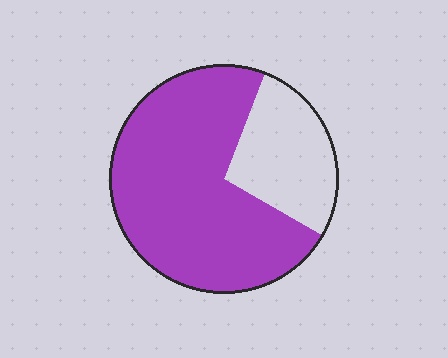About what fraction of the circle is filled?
About three quarters (3/4).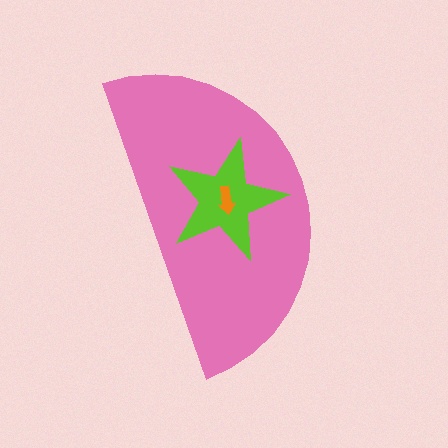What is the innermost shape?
The orange arrow.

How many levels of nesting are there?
3.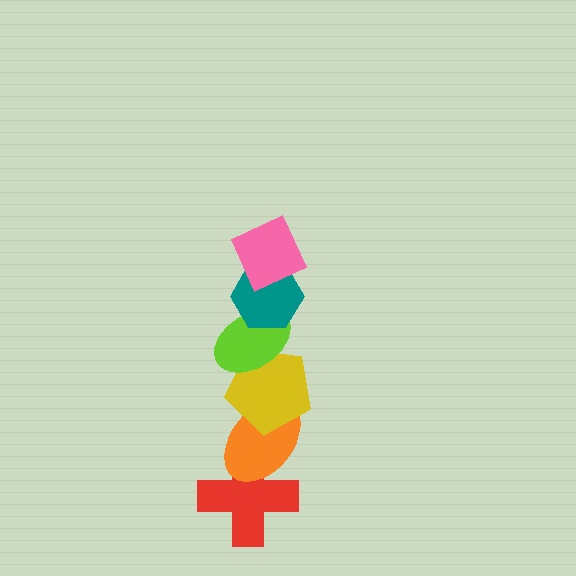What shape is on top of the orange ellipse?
The yellow pentagon is on top of the orange ellipse.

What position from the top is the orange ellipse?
The orange ellipse is 5th from the top.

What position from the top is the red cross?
The red cross is 6th from the top.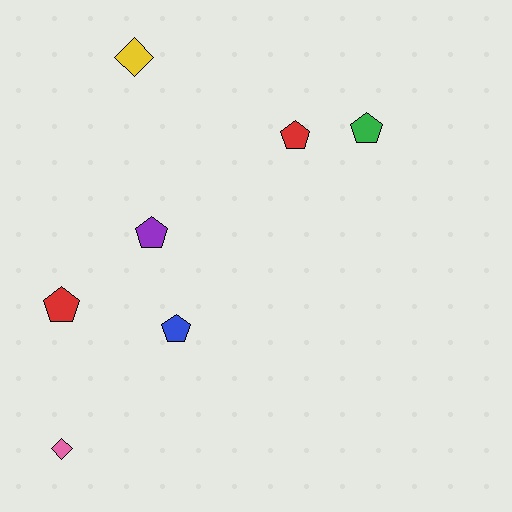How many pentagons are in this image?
There are 5 pentagons.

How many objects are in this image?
There are 7 objects.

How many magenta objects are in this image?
There are no magenta objects.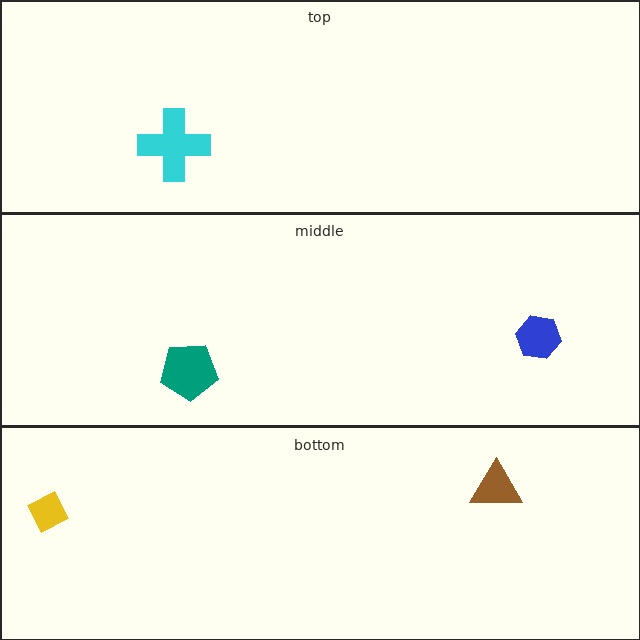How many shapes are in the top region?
1.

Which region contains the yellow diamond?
The bottom region.